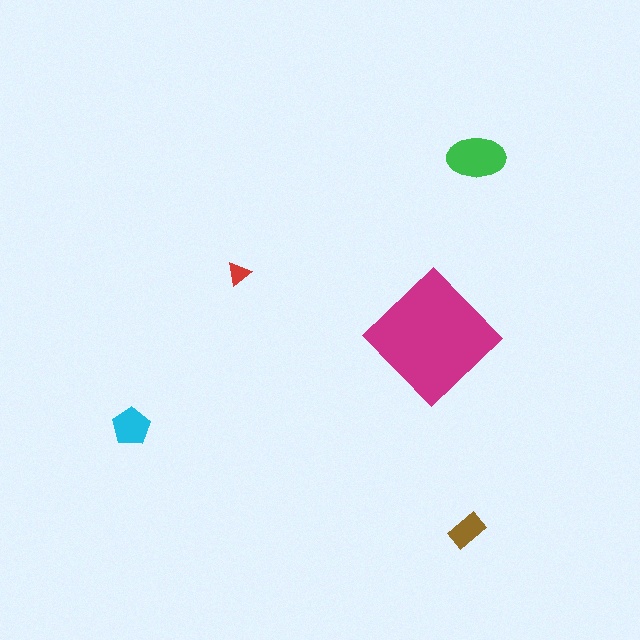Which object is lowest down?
The brown rectangle is bottommost.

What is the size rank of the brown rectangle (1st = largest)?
4th.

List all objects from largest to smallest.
The magenta diamond, the green ellipse, the cyan pentagon, the brown rectangle, the red triangle.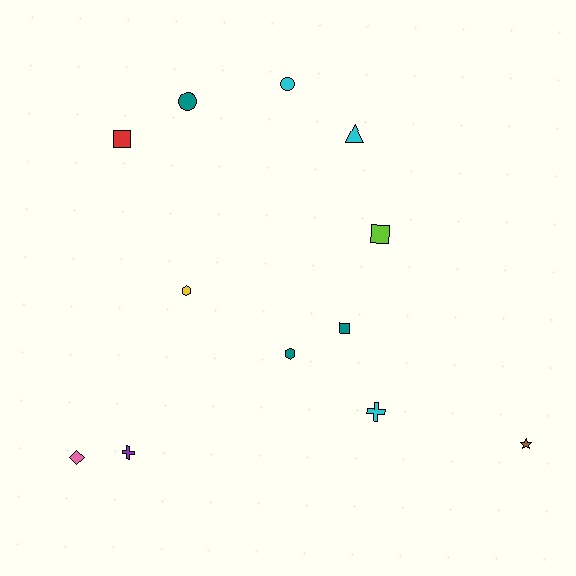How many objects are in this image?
There are 12 objects.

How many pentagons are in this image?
There are no pentagons.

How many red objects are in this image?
There is 1 red object.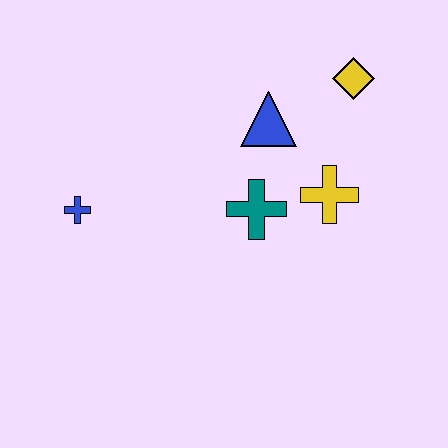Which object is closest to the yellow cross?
The teal cross is closest to the yellow cross.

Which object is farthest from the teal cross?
The blue cross is farthest from the teal cross.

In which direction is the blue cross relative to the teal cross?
The blue cross is to the left of the teal cross.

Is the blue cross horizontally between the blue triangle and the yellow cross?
No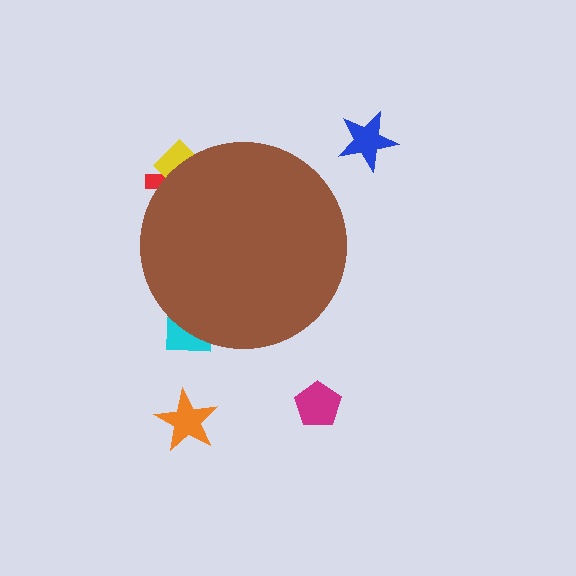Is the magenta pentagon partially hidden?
No, the magenta pentagon is fully visible.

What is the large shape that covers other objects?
A brown circle.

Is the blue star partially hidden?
No, the blue star is fully visible.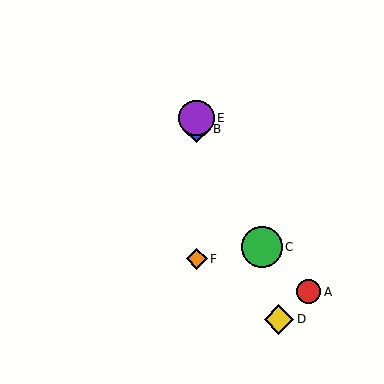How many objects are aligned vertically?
3 objects (B, E, F) are aligned vertically.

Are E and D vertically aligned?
No, E is at x≈197 and D is at x≈279.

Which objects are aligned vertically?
Objects B, E, F are aligned vertically.